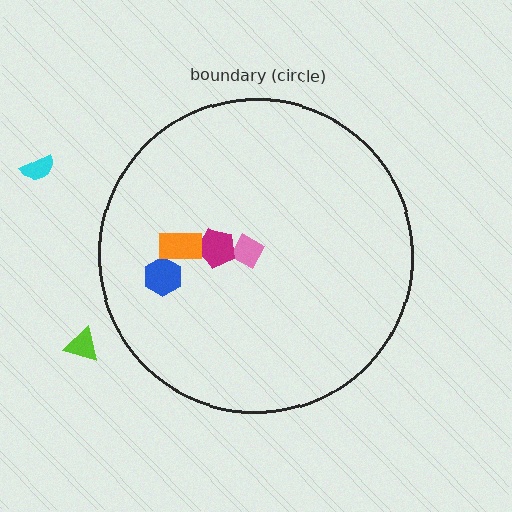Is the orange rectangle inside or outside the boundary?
Inside.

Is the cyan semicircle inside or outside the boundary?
Outside.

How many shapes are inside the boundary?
4 inside, 2 outside.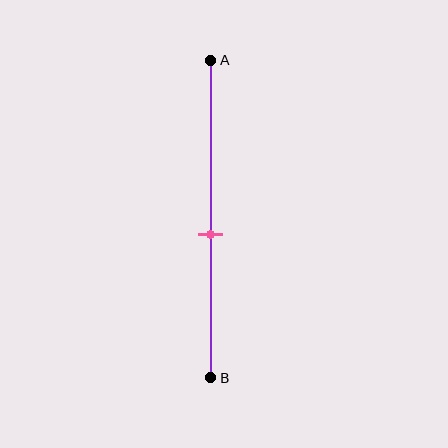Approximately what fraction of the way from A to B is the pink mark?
The pink mark is approximately 55% of the way from A to B.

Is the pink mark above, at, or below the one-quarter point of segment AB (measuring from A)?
The pink mark is below the one-quarter point of segment AB.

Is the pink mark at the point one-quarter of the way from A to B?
No, the mark is at about 55% from A, not at the 25% one-quarter point.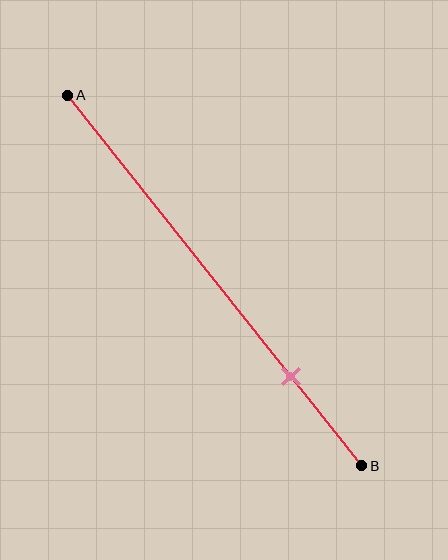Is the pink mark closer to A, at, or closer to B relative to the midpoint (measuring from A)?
The pink mark is closer to point B than the midpoint of segment AB.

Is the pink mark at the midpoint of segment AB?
No, the mark is at about 75% from A, not at the 50% midpoint.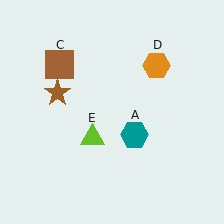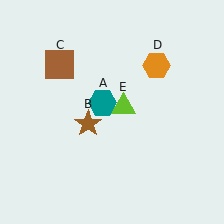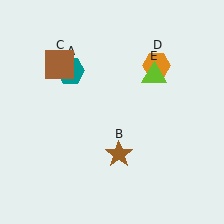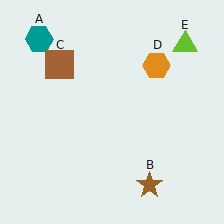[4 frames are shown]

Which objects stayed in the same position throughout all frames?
Brown square (object C) and orange hexagon (object D) remained stationary.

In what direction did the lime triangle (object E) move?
The lime triangle (object E) moved up and to the right.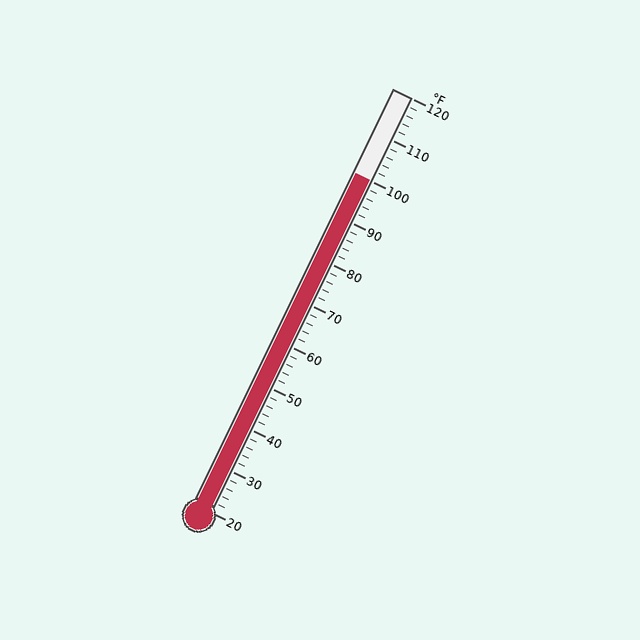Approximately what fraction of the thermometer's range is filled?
The thermometer is filled to approximately 80% of its range.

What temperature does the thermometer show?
The thermometer shows approximately 100°F.